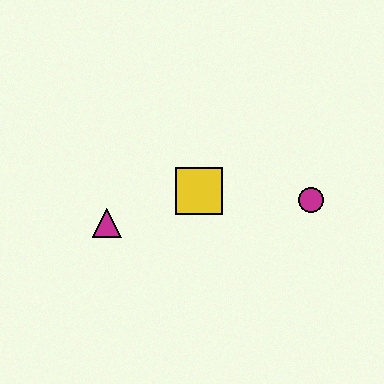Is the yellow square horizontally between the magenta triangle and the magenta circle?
Yes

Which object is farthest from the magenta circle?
The magenta triangle is farthest from the magenta circle.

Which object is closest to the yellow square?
The magenta triangle is closest to the yellow square.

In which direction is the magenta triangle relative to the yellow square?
The magenta triangle is to the left of the yellow square.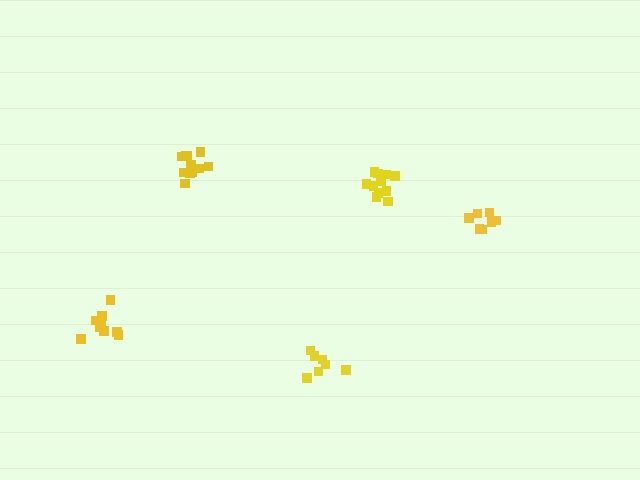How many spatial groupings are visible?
There are 5 spatial groupings.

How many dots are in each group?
Group 1: 11 dots, Group 2: 9 dots, Group 3: 11 dots, Group 4: 7 dots, Group 5: 7 dots (45 total).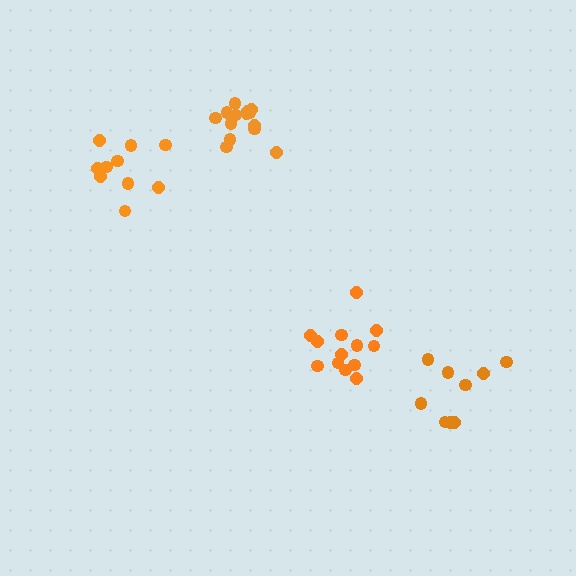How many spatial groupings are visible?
There are 4 spatial groupings.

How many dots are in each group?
Group 1: 10 dots, Group 2: 9 dots, Group 3: 14 dots, Group 4: 13 dots (46 total).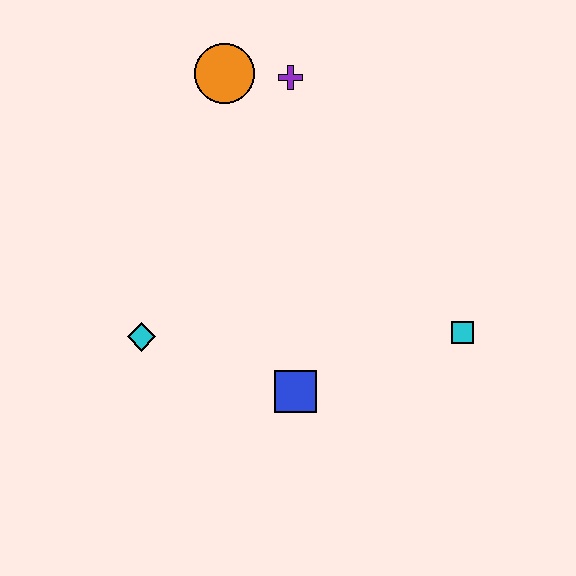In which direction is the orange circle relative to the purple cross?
The orange circle is to the left of the purple cross.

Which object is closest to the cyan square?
The blue square is closest to the cyan square.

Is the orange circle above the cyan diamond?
Yes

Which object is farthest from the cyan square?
The orange circle is farthest from the cyan square.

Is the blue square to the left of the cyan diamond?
No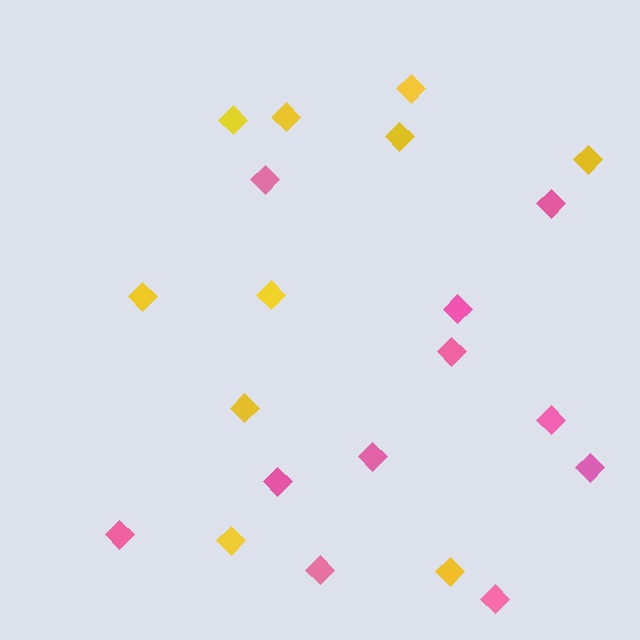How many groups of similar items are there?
There are 2 groups: one group of pink diamonds (11) and one group of yellow diamonds (10).